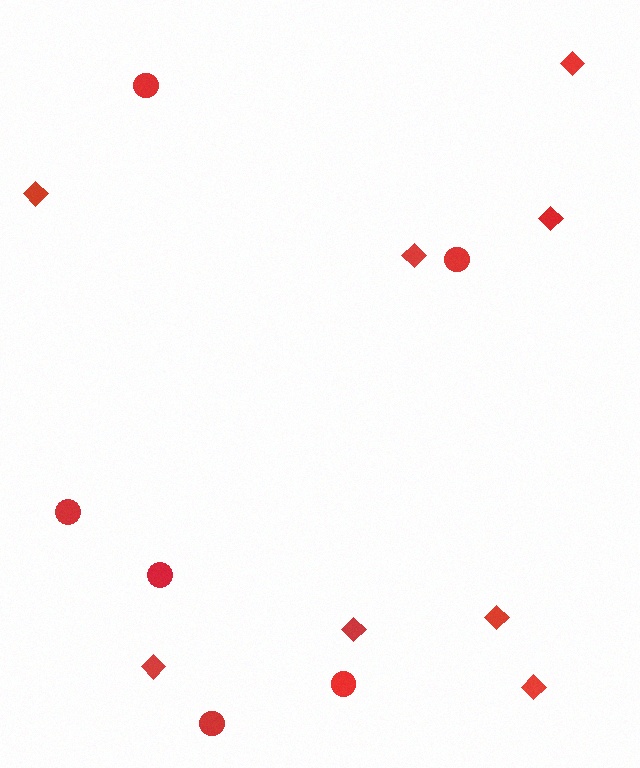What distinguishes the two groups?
There are 2 groups: one group of circles (6) and one group of diamonds (8).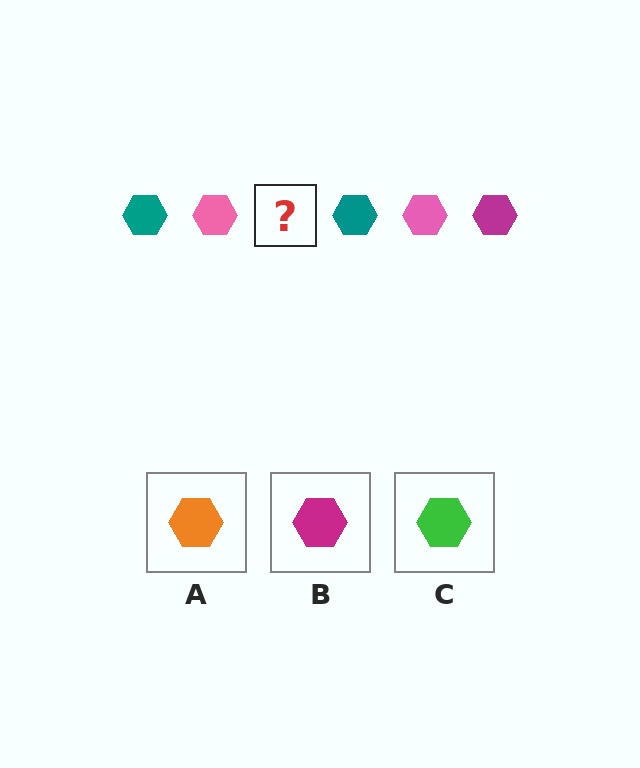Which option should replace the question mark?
Option B.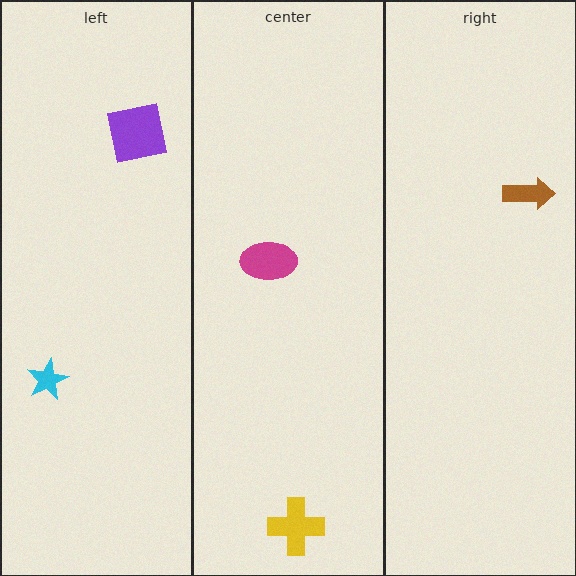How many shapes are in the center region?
2.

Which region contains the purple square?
The left region.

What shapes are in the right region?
The brown arrow.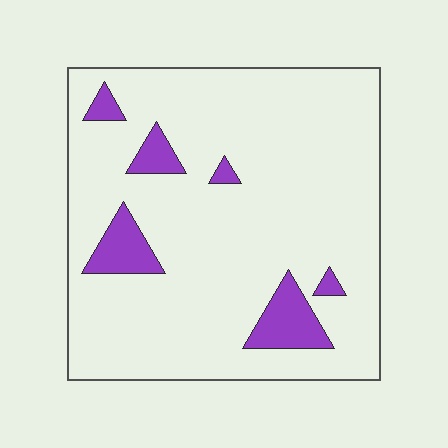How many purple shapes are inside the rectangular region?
6.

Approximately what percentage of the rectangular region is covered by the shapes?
Approximately 10%.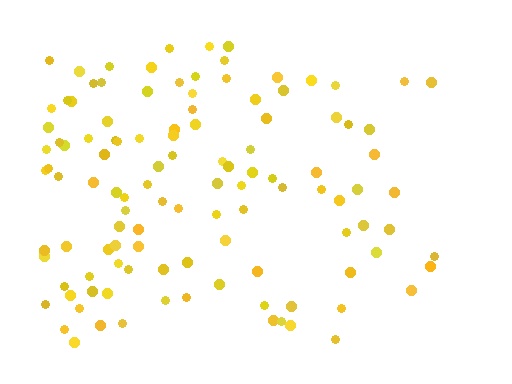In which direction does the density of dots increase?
From right to left, with the left side densest.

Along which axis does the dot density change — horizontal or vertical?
Horizontal.